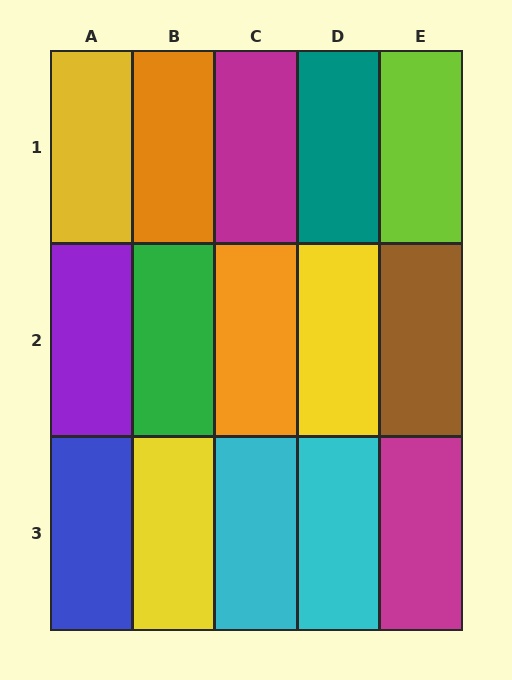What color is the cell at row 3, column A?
Blue.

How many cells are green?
1 cell is green.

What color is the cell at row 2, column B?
Green.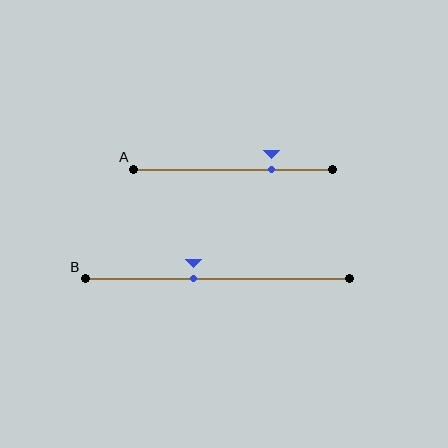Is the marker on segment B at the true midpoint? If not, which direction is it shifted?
No, the marker on segment B is shifted to the left by about 9% of the segment length.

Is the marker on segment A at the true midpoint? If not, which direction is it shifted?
No, the marker on segment A is shifted to the right by about 19% of the segment length.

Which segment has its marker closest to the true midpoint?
Segment B has its marker closest to the true midpoint.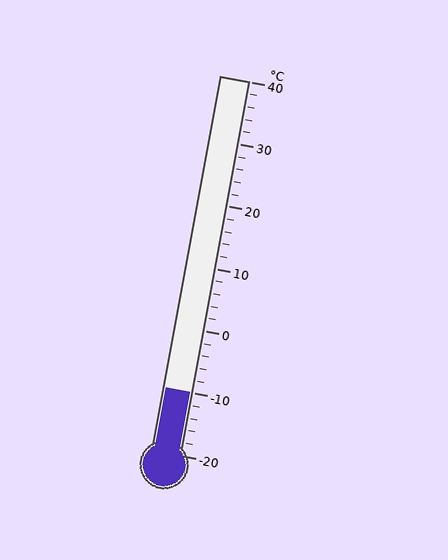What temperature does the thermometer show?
The thermometer shows approximately -10°C.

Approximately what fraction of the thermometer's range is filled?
The thermometer is filled to approximately 15% of its range.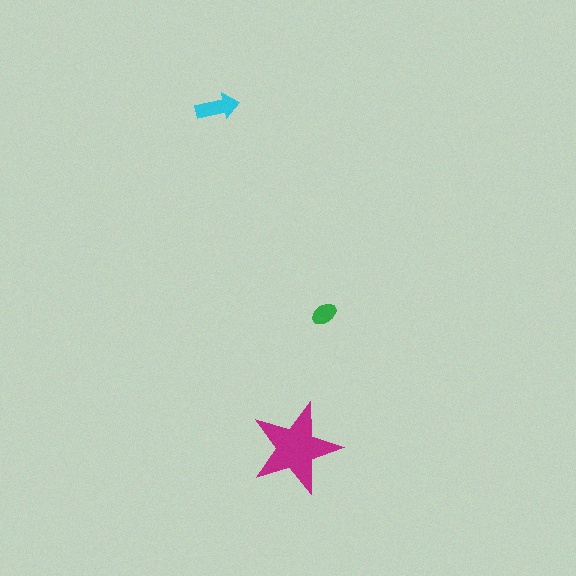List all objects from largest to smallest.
The magenta star, the cyan arrow, the green ellipse.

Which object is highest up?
The cyan arrow is topmost.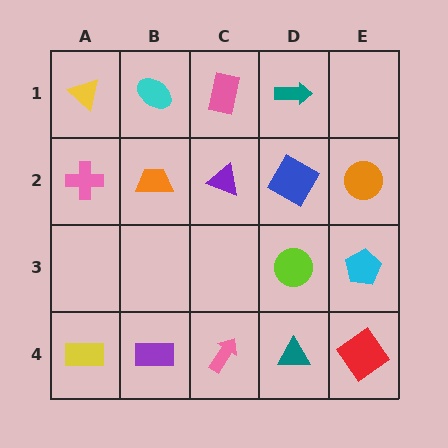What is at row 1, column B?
A cyan ellipse.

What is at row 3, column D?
A lime circle.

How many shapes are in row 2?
5 shapes.